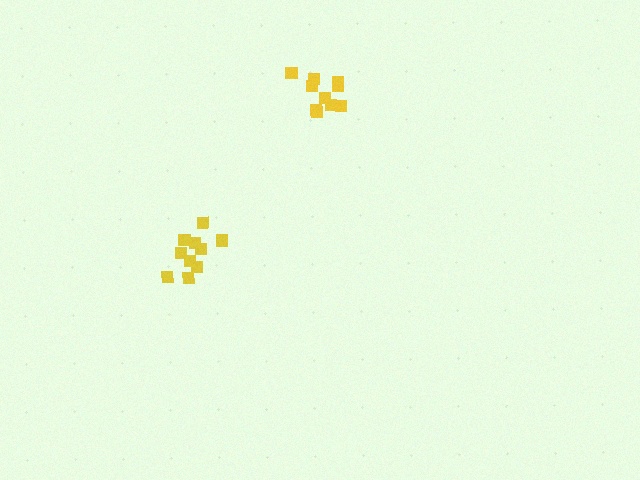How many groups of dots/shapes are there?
There are 2 groups.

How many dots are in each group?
Group 1: 10 dots, Group 2: 10 dots (20 total).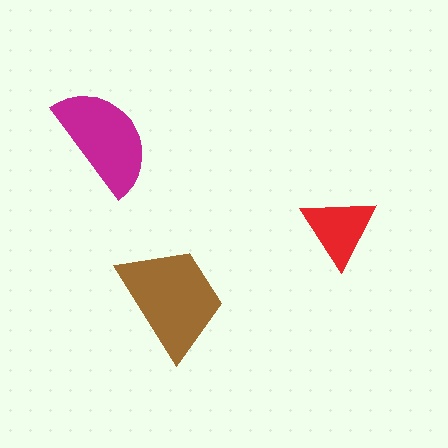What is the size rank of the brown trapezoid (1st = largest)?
1st.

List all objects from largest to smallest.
The brown trapezoid, the magenta semicircle, the red triangle.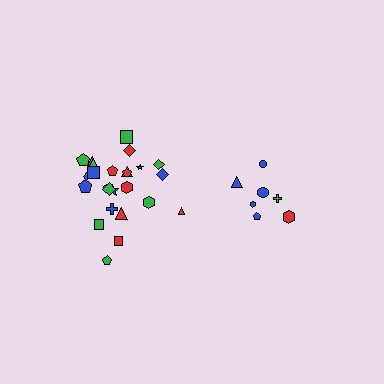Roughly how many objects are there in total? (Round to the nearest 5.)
Roughly 30 objects in total.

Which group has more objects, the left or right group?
The left group.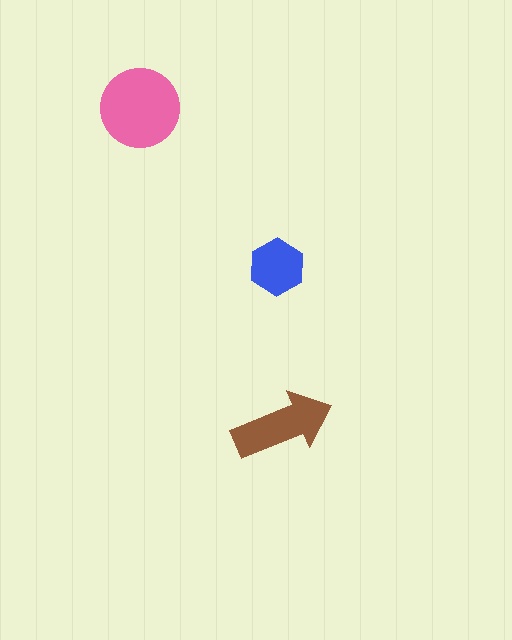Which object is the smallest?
The blue hexagon.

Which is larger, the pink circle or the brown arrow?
The pink circle.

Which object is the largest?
The pink circle.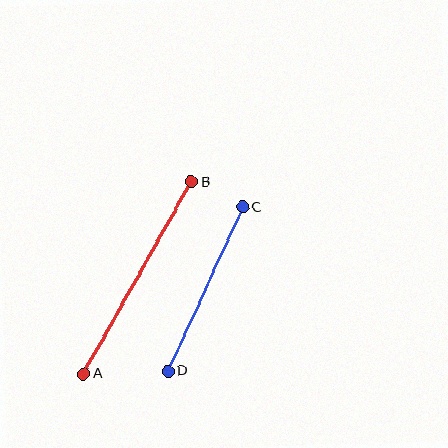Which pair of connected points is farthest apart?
Points A and B are farthest apart.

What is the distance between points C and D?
The distance is approximately 180 pixels.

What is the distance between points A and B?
The distance is approximately 221 pixels.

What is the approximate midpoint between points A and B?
The midpoint is at approximately (137, 278) pixels.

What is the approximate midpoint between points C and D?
The midpoint is at approximately (205, 289) pixels.